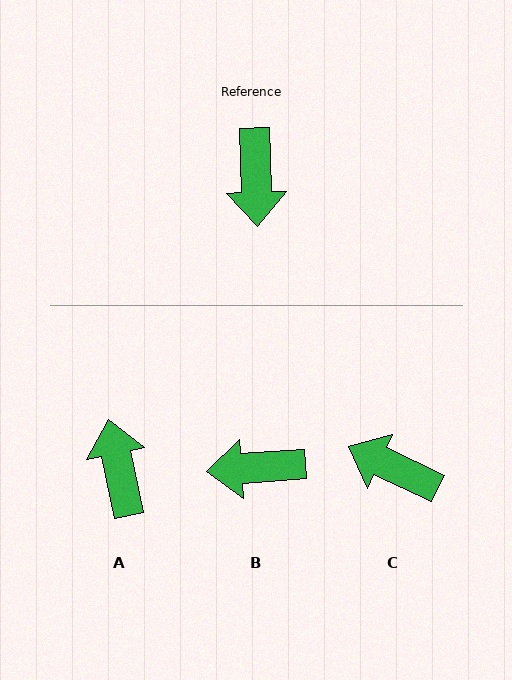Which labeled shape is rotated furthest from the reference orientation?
A, about 170 degrees away.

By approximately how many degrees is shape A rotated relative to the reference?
Approximately 170 degrees clockwise.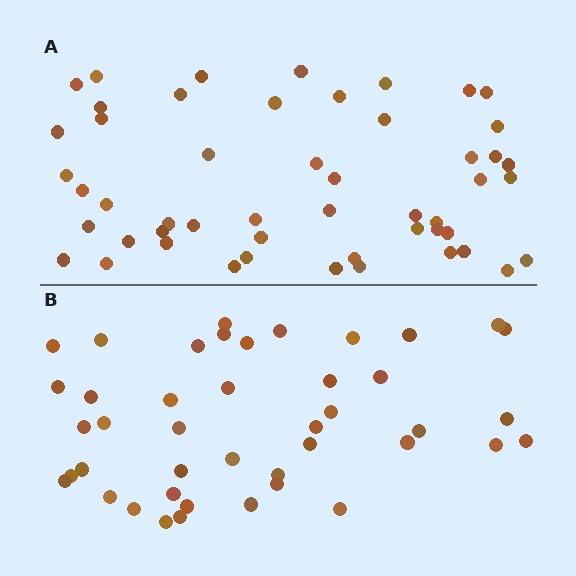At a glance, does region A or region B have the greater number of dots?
Region A (the top region) has more dots.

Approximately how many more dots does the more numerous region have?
Region A has roughly 8 or so more dots than region B.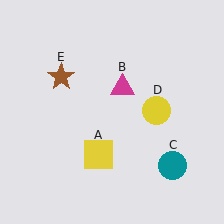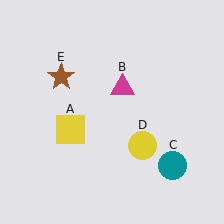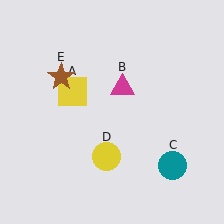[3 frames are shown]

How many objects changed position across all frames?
2 objects changed position: yellow square (object A), yellow circle (object D).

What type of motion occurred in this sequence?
The yellow square (object A), yellow circle (object D) rotated clockwise around the center of the scene.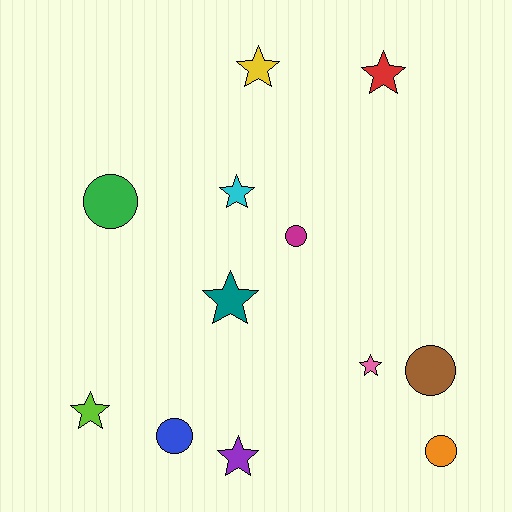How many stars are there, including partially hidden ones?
There are 7 stars.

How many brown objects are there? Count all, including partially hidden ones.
There is 1 brown object.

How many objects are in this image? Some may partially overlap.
There are 12 objects.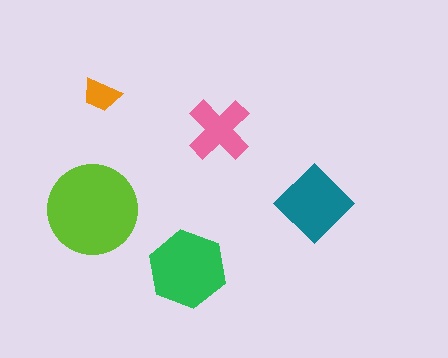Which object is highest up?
The orange trapezoid is topmost.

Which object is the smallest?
The orange trapezoid.